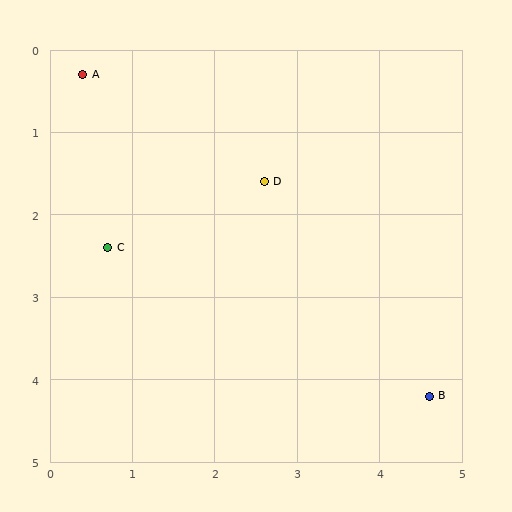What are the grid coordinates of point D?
Point D is at approximately (2.6, 1.6).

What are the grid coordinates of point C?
Point C is at approximately (0.7, 2.4).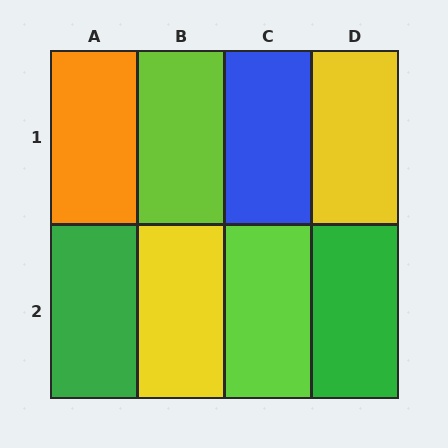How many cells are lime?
2 cells are lime.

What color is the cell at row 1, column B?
Lime.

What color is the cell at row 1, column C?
Blue.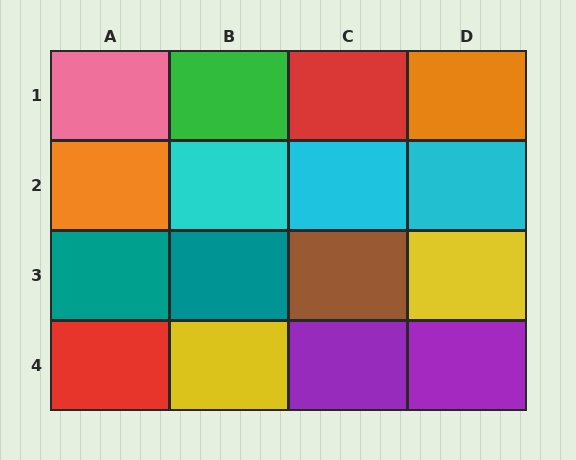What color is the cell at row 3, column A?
Teal.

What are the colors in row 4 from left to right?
Red, yellow, purple, purple.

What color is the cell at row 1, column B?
Green.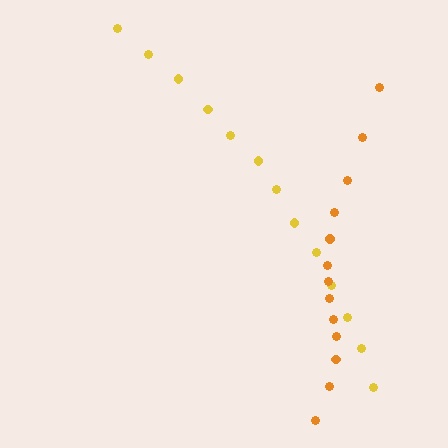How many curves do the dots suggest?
There are 2 distinct paths.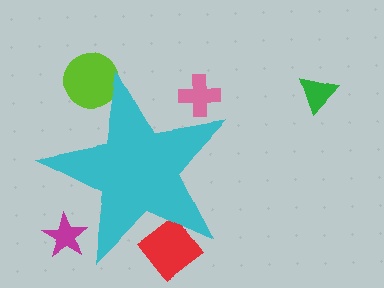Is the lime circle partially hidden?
Yes, the lime circle is partially hidden behind the cyan star.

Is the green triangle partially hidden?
No, the green triangle is fully visible.